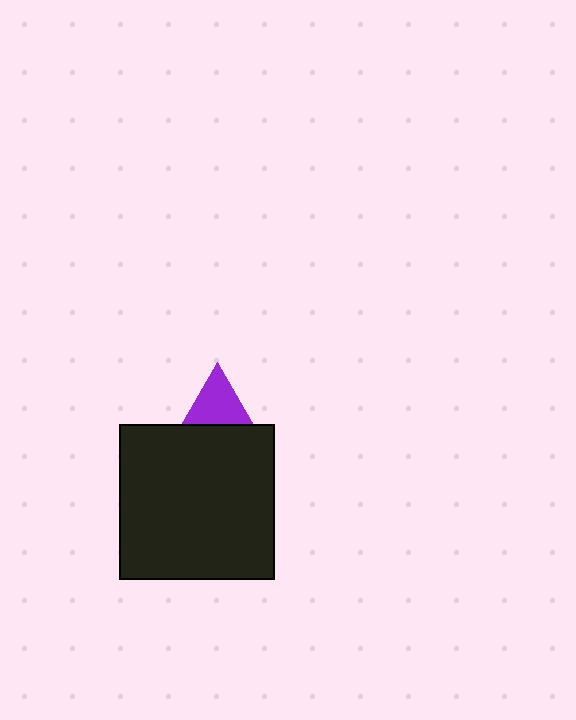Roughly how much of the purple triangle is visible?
A small part of it is visible (roughly 43%).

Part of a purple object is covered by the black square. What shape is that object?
It is a triangle.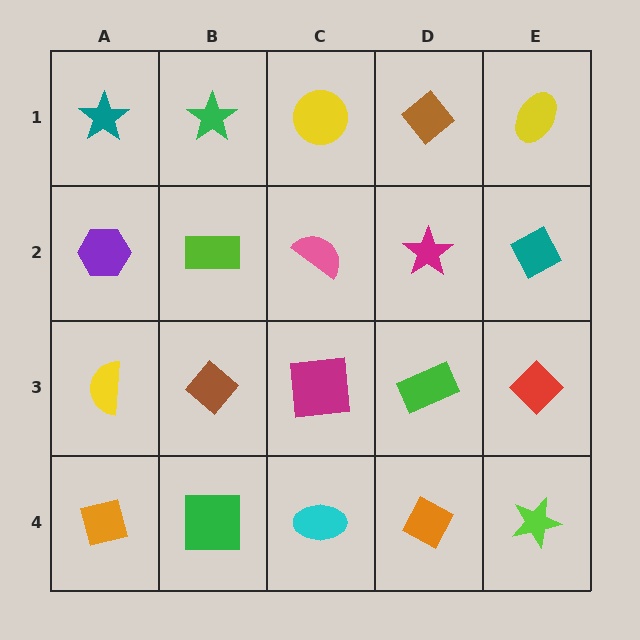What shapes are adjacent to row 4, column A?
A yellow semicircle (row 3, column A), a green square (row 4, column B).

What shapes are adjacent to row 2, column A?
A teal star (row 1, column A), a yellow semicircle (row 3, column A), a lime rectangle (row 2, column B).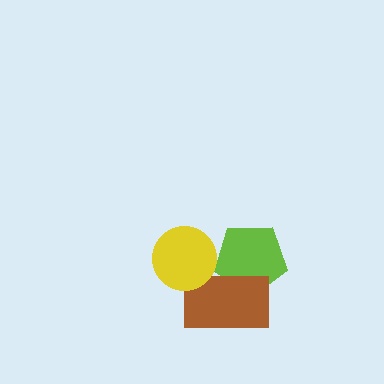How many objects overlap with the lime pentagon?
1 object overlaps with the lime pentagon.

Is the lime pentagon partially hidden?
Yes, it is partially covered by another shape.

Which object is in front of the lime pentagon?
The brown rectangle is in front of the lime pentagon.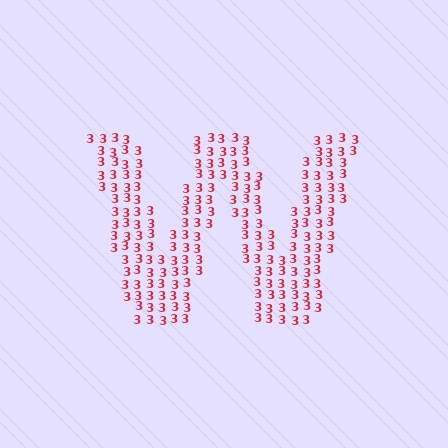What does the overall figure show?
The overall figure shows the letter W.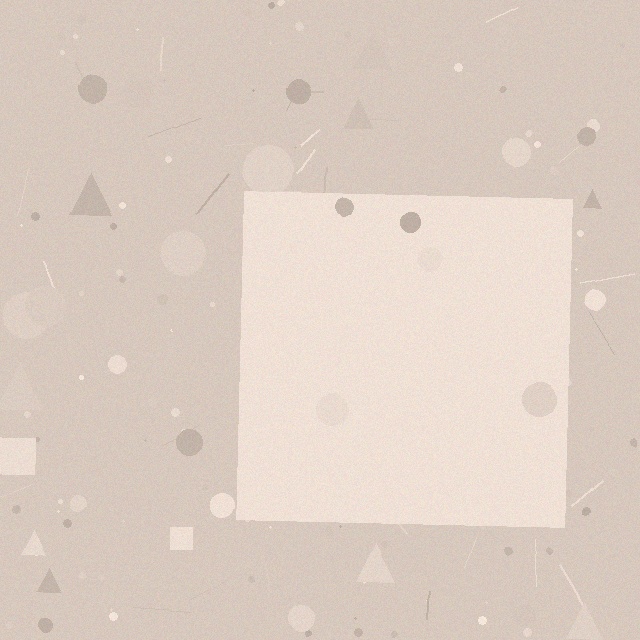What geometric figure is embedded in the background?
A square is embedded in the background.